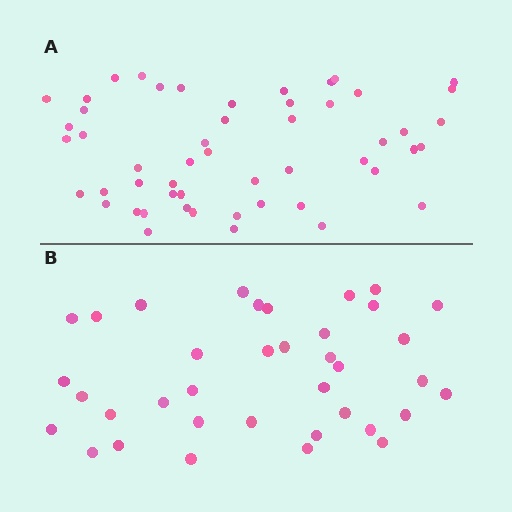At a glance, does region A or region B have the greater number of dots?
Region A (the top region) has more dots.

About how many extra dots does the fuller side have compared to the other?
Region A has approximately 15 more dots than region B.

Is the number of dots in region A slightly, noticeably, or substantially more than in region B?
Region A has noticeably more, but not dramatically so. The ratio is roughly 1.4 to 1.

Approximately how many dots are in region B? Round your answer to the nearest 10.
About 40 dots. (The exact count is 37, which rounds to 40.)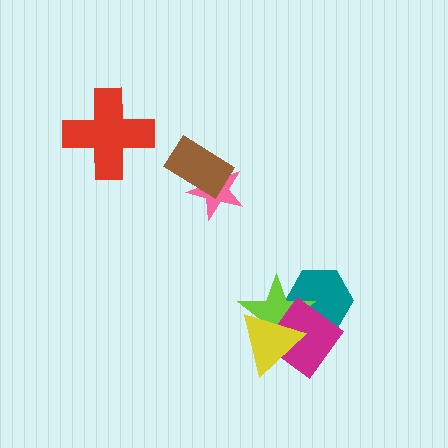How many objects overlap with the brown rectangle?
1 object overlaps with the brown rectangle.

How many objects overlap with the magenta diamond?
3 objects overlap with the magenta diamond.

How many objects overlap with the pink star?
1 object overlaps with the pink star.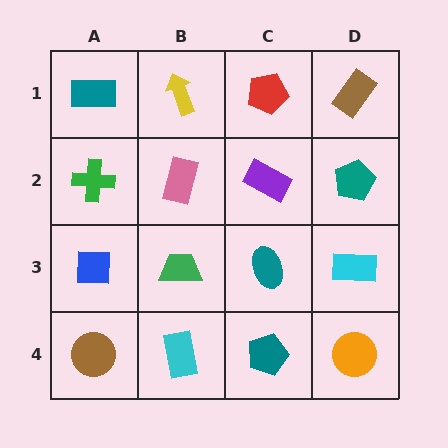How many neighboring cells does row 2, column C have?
4.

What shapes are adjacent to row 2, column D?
A brown rectangle (row 1, column D), a cyan rectangle (row 3, column D), a purple rectangle (row 2, column C).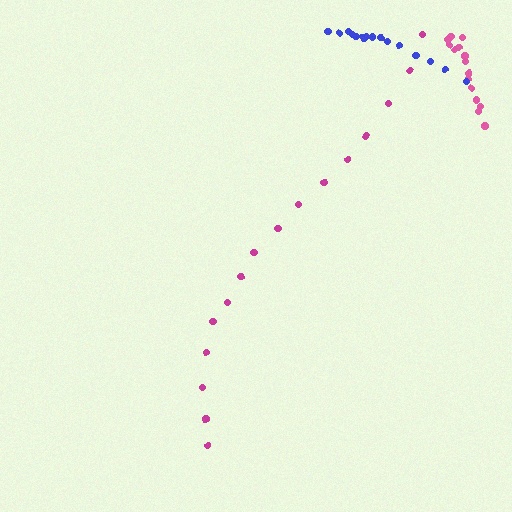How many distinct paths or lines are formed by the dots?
There are 3 distinct paths.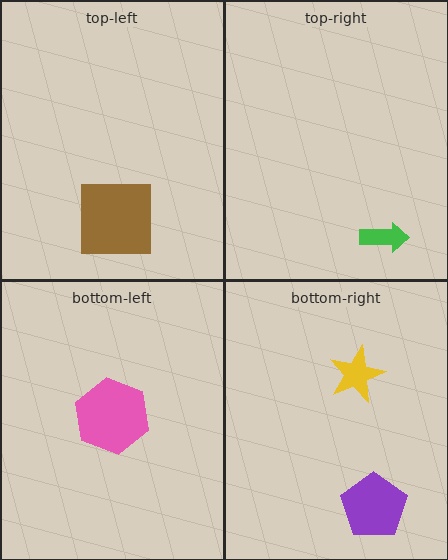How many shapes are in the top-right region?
1.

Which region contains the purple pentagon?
The bottom-right region.